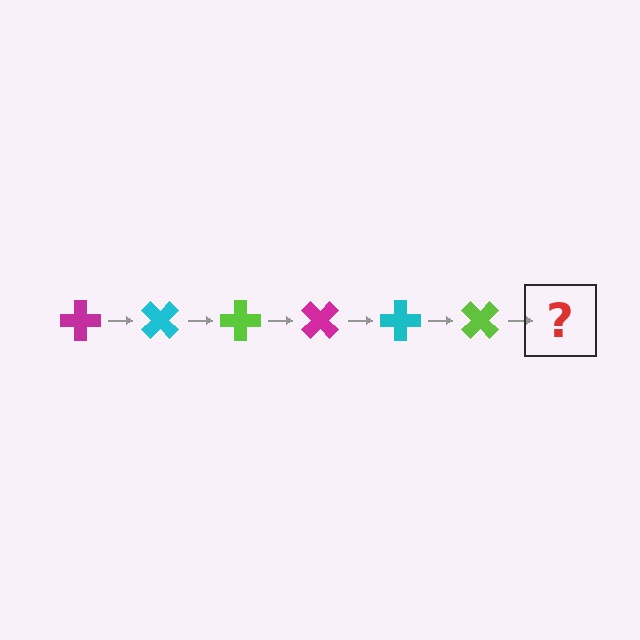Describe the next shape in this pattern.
It should be a magenta cross, rotated 270 degrees from the start.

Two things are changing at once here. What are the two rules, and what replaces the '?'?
The two rules are that it rotates 45 degrees each step and the color cycles through magenta, cyan, and lime. The '?' should be a magenta cross, rotated 270 degrees from the start.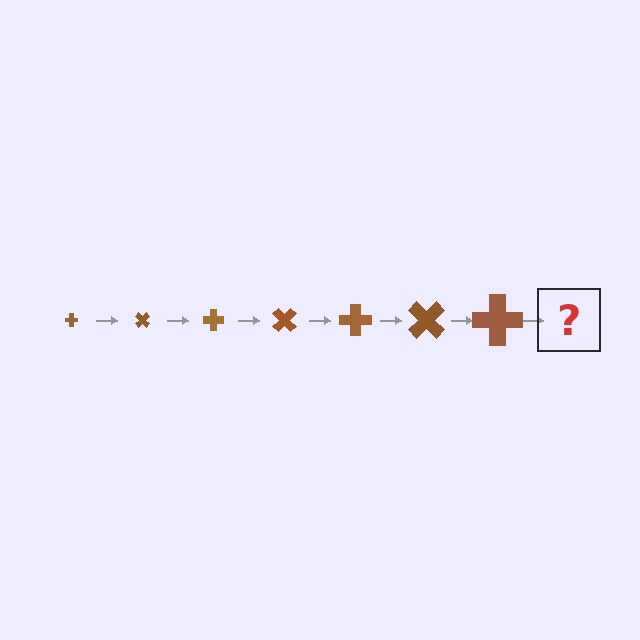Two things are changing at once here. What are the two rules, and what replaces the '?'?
The two rules are that the cross grows larger each step and it rotates 45 degrees each step. The '?' should be a cross, larger than the previous one and rotated 315 degrees from the start.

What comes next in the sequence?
The next element should be a cross, larger than the previous one and rotated 315 degrees from the start.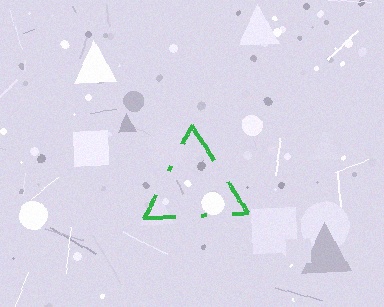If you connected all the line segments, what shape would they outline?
They would outline a triangle.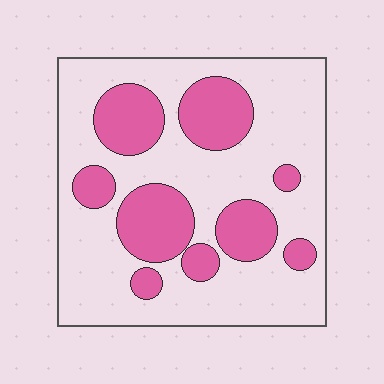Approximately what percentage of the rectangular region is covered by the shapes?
Approximately 30%.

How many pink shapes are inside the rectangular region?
9.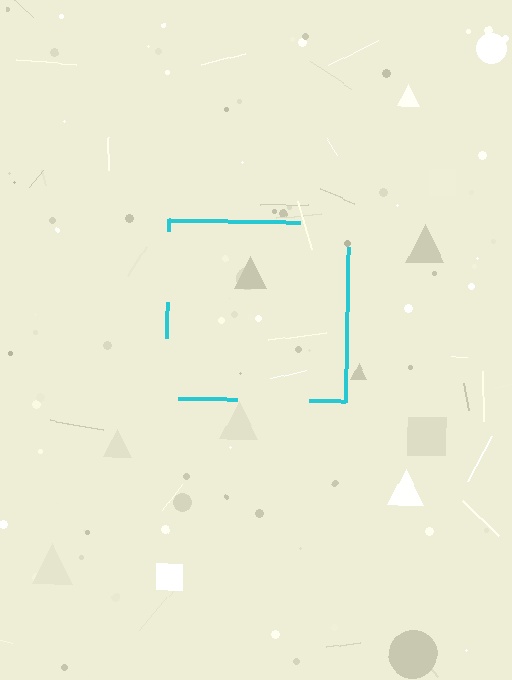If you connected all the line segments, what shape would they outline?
They would outline a square.